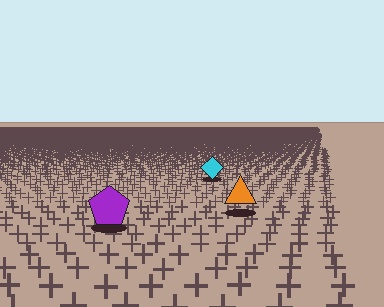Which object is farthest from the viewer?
The cyan diamond is farthest from the viewer. It appears smaller and the ground texture around it is denser.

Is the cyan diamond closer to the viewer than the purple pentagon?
No. The purple pentagon is closer — you can tell from the texture gradient: the ground texture is coarser near it.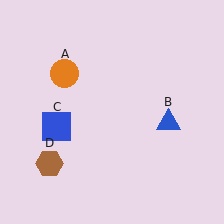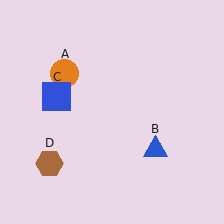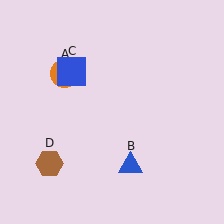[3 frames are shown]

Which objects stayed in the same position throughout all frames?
Orange circle (object A) and brown hexagon (object D) remained stationary.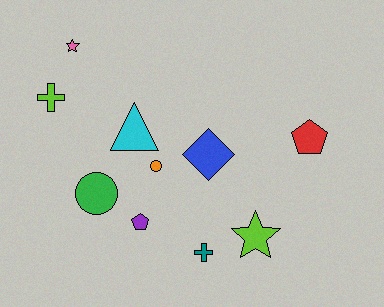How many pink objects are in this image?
There is 1 pink object.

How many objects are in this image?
There are 10 objects.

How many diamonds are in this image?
There is 1 diamond.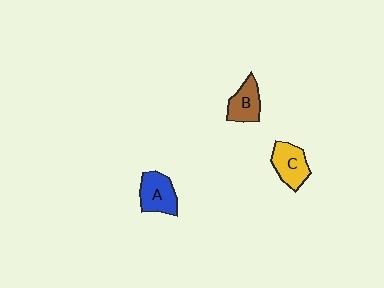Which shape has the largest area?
Shape A (blue).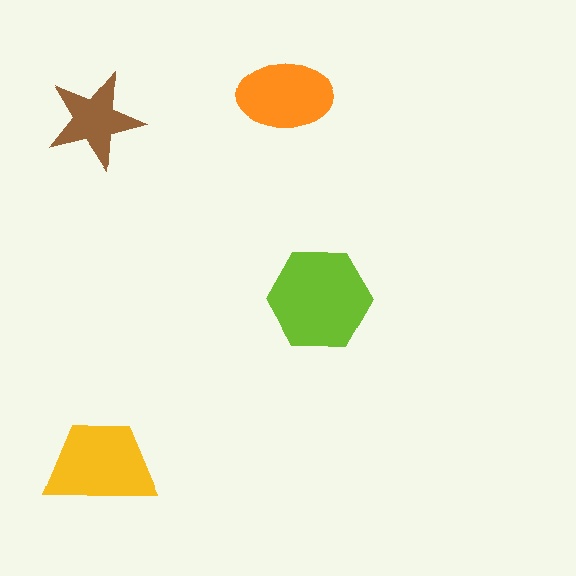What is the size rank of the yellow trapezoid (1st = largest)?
2nd.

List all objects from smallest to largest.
The brown star, the orange ellipse, the yellow trapezoid, the lime hexagon.